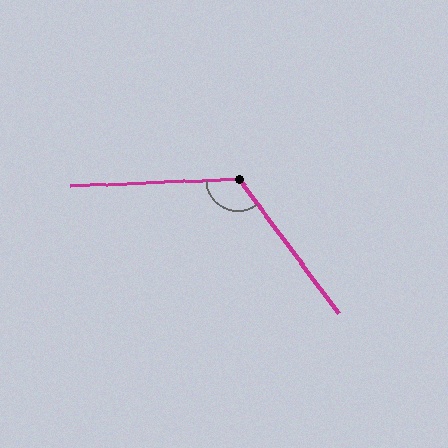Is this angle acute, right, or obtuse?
It is obtuse.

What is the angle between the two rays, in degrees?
Approximately 124 degrees.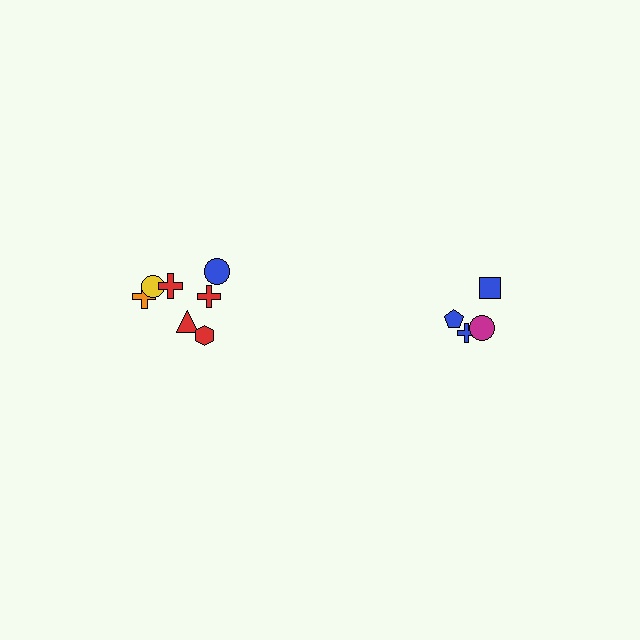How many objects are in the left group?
There are 7 objects.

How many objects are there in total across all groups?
There are 11 objects.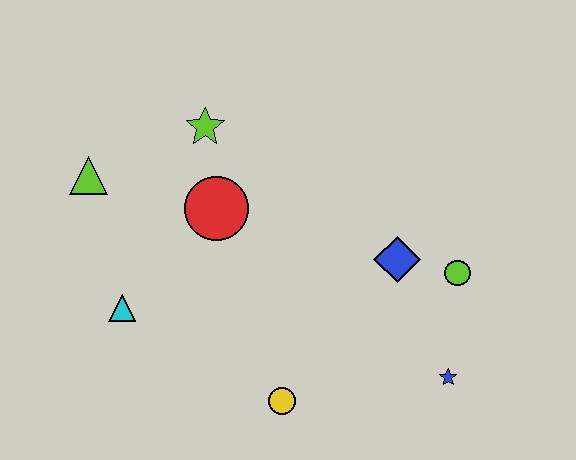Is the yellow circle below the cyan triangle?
Yes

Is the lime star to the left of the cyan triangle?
No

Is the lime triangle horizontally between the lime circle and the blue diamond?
No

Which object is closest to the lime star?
The red circle is closest to the lime star.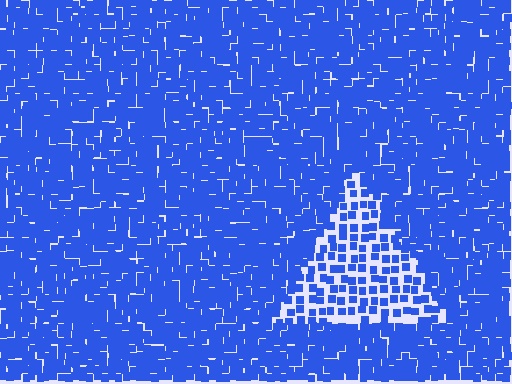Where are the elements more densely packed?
The elements are more densely packed outside the triangle boundary.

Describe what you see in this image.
The image contains small blue elements arranged at two different densities. A triangle-shaped region is visible where the elements are less densely packed than the surrounding area.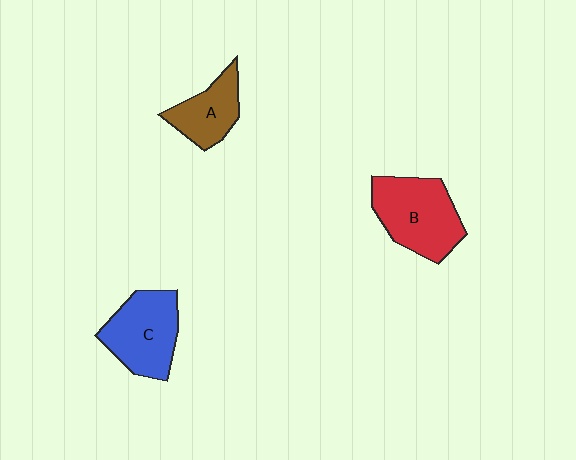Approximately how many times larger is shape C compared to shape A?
Approximately 1.4 times.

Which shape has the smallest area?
Shape A (brown).